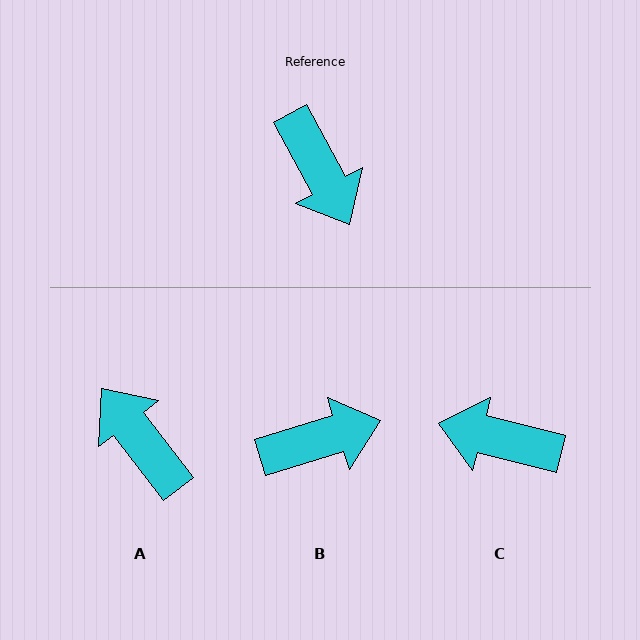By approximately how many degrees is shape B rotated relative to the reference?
Approximately 79 degrees counter-clockwise.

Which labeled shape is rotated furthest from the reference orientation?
A, about 171 degrees away.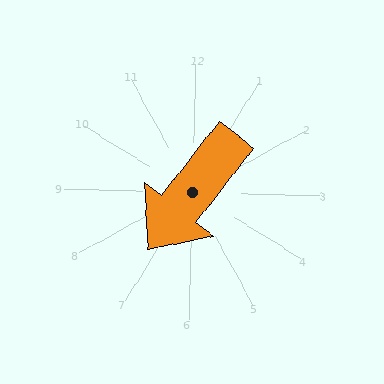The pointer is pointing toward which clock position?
Roughly 7 o'clock.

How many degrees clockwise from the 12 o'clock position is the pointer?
Approximately 216 degrees.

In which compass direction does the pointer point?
Southwest.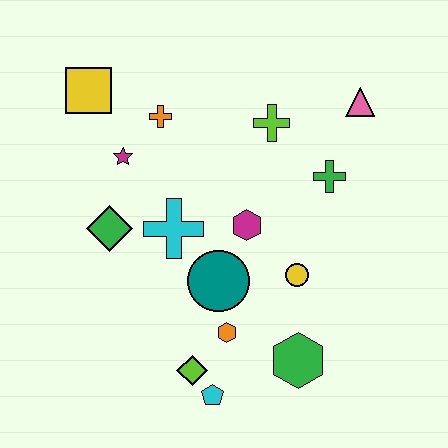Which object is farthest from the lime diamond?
The pink triangle is farthest from the lime diamond.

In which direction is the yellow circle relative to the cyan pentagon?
The yellow circle is above the cyan pentagon.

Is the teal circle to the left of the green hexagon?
Yes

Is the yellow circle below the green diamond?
Yes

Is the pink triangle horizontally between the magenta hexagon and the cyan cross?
No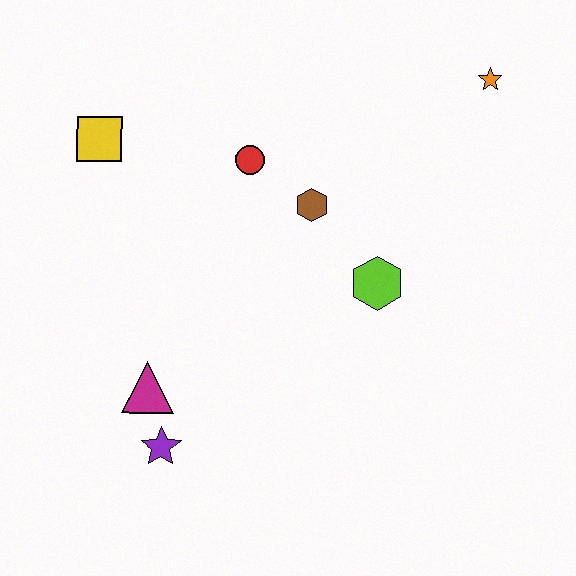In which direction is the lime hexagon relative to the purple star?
The lime hexagon is to the right of the purple star.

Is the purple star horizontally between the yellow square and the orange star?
Yes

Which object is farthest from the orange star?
The purple star is farthest from the orange star.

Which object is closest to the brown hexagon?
The red circle is closest to the brown hexagon.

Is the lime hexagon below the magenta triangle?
No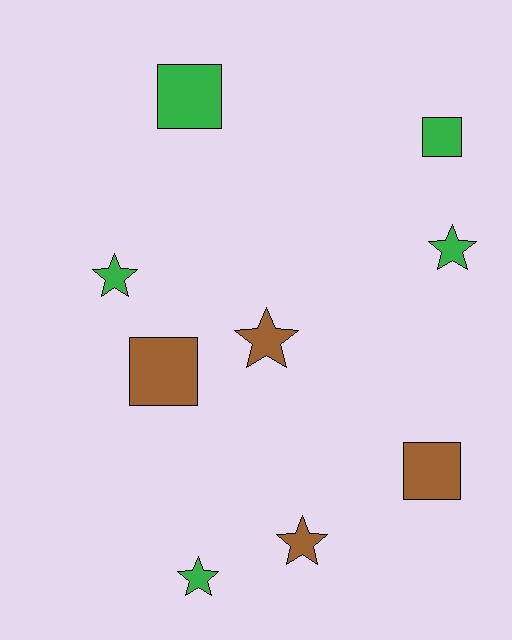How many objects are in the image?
There are 9 objects.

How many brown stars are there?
There are 2 brown stars.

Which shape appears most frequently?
Star, with 5 objects.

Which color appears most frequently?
Green, with 5 objects.